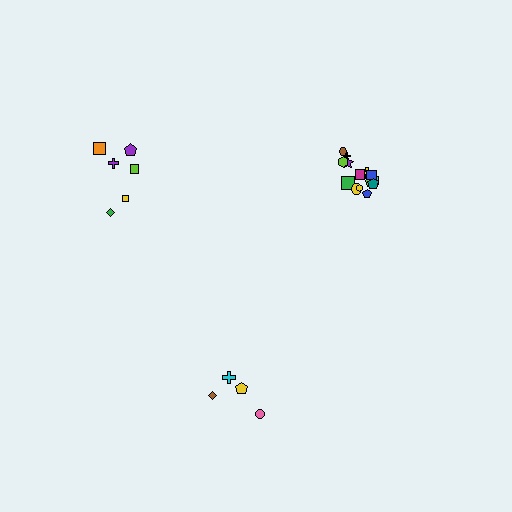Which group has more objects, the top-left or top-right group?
The top-right group.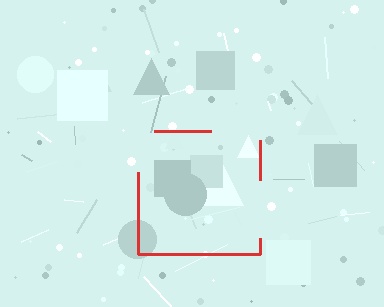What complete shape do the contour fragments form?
The contour fragments form a square.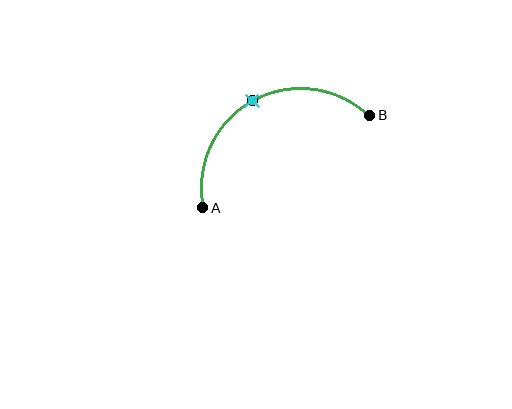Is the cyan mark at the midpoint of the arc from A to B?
Yes. The cyan mark lies on the arc at equal arc-length from both A and B — it is the arc midpoint.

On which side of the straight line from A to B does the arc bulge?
The arc bulges above the straight line connecting A and B.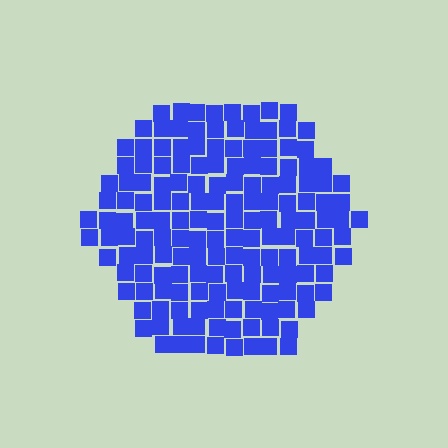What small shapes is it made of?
It is made of small squares.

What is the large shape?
The large shape is a hexagon.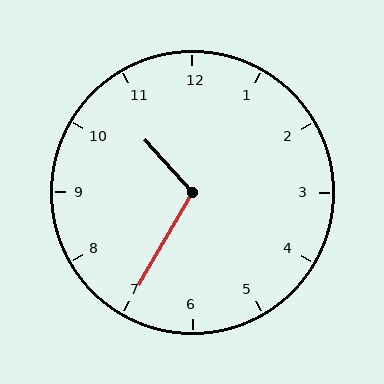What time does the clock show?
10:35.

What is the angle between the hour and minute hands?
Approximately 108 degrees.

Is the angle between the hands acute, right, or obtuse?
It is obtuse.